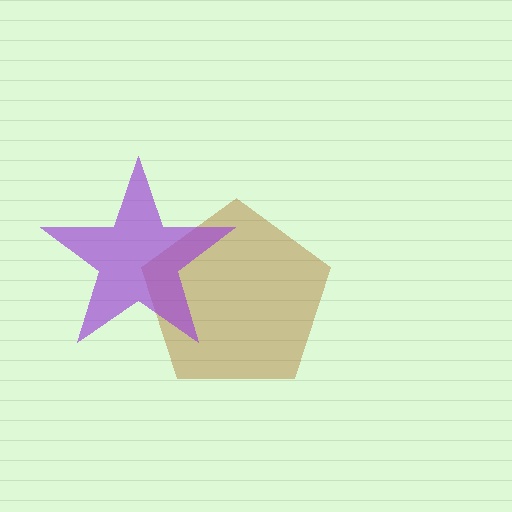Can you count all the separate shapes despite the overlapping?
Yes, there are 2 separate shapes.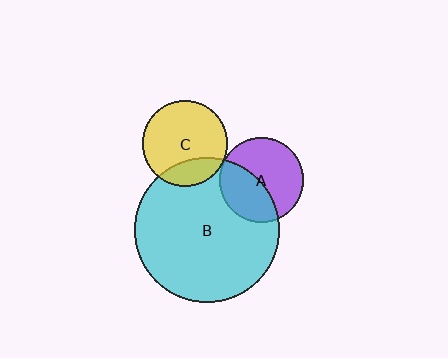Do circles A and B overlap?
Yes.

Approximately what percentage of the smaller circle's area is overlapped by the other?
Approximately 40%.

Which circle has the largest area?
Circle B (cyan).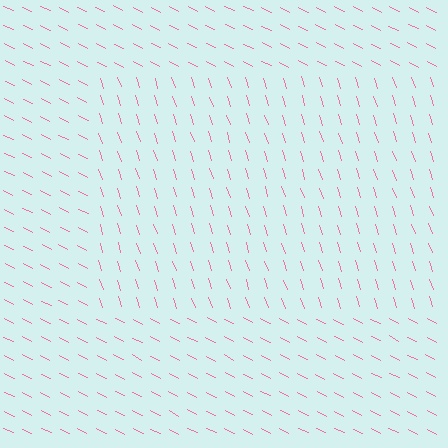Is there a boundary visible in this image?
Yes, there is a texture boundary formed by a change in line orientation.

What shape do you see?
I see a rectangle.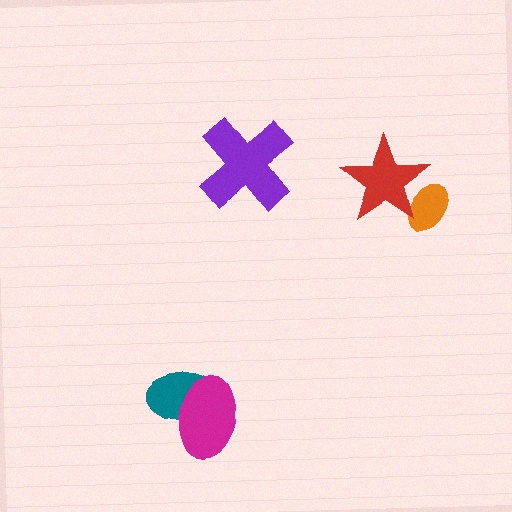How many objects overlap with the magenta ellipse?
1 object overlaps with the magenta ellipse.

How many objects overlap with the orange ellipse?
1 object overlaps with the orange ellipse.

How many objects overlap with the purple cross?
0 objects overlap with the purple cross.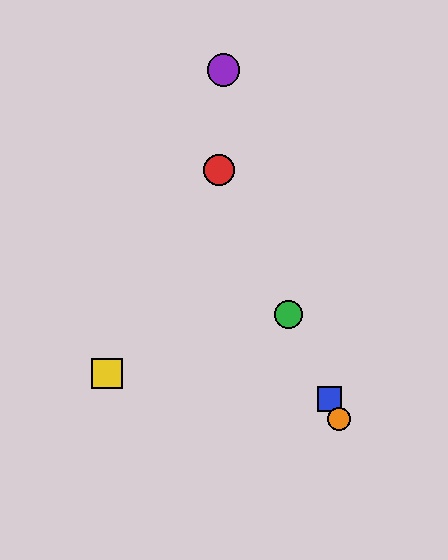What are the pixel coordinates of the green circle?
The green circle is at (289, 314).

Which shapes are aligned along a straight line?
The red circle, the blue square, the green circle, the orange circle are aligned along a straight line.